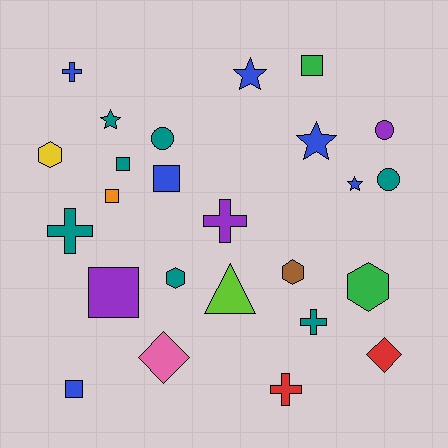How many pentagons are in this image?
There are no pentagons.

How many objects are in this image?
There are 25 objects.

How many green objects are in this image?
There are 2 green objects.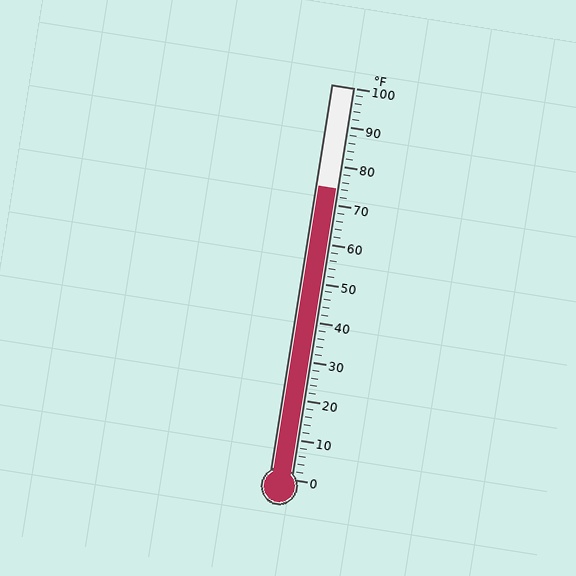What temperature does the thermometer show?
The thermometer shows approximately 74°F.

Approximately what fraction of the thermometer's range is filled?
The thermometer is filled to approximately 75% of its range.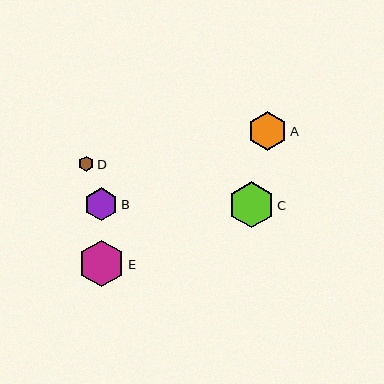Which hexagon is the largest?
Hexagon E is the largest with a size of approximately 47 pixels.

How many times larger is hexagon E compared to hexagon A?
Hexagon E is approximately 1.2 times the size of hexagon A.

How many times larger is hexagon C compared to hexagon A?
Hexagon C is approximately 1.2 times the size of hexagon A.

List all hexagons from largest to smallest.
From largest to smallest: E, C, A, B, D.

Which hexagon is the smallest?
Hexagon D is the smallest with a size of approximately 15 pixels.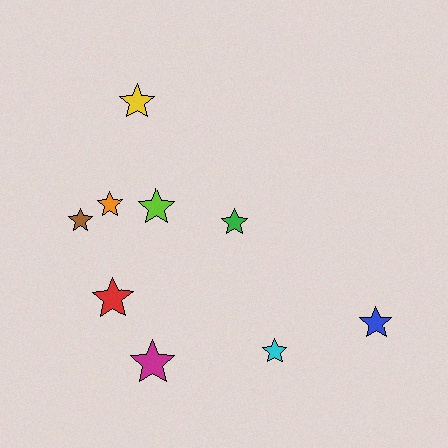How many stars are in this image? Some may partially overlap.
There are 9 stars.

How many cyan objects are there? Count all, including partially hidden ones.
There is 1 cyan object.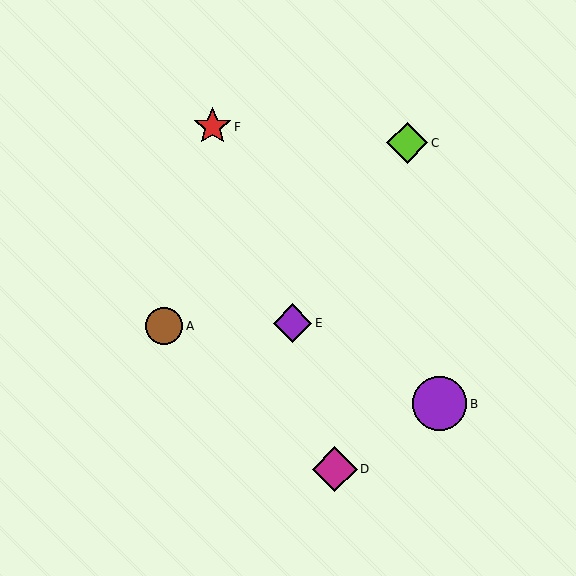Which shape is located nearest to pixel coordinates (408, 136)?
The lime diamond (labeled C) at (407, 143) is nearest to that location.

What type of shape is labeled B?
Shape B is a purple circle.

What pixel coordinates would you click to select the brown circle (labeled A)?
Click at (164, 326) to select the brown circle A.